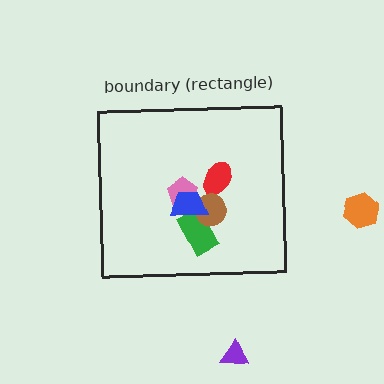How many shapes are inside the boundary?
5 inside, 2 outside.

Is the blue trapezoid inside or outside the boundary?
Inside.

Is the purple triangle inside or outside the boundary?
Outside.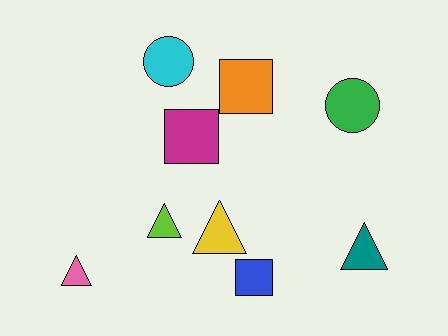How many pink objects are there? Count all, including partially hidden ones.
There is 1 pink object.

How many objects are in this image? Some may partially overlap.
There are 9 objects.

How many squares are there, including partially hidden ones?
There are 3 squares.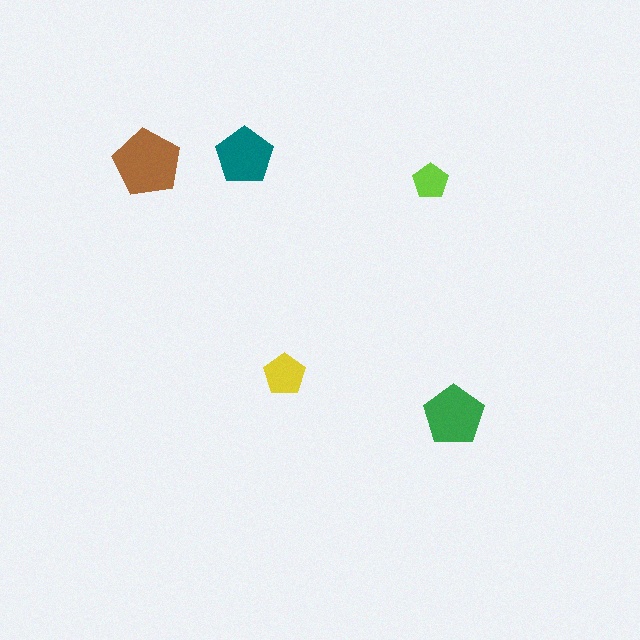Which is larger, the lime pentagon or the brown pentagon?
The brown one.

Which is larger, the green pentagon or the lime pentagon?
The green one.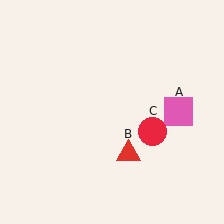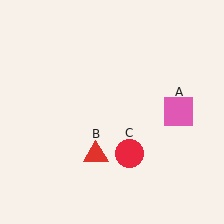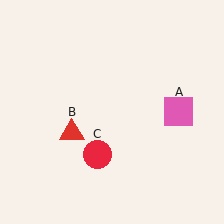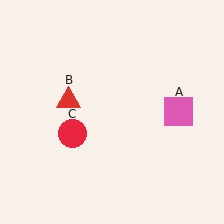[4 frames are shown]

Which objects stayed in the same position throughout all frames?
Pink square (object A) remained stationary.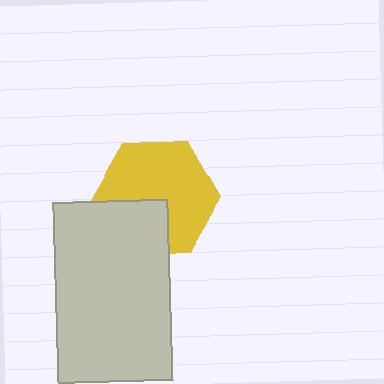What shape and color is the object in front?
The object in front is a light gray rectangle.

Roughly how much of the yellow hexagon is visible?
Most of it is visible (roughly 69%).